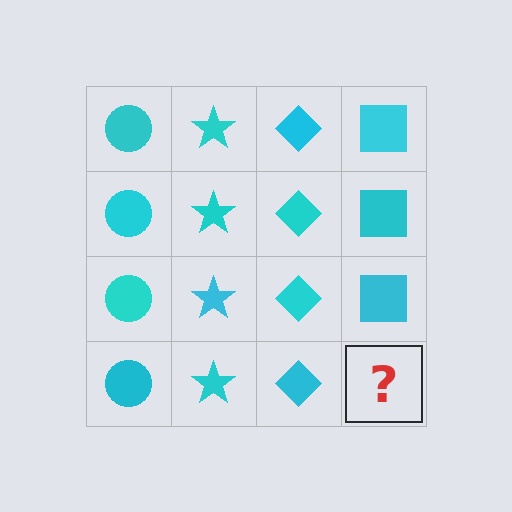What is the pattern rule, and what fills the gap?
The rule is that each column has a consistent shape. The gap should be filled with a cyan square.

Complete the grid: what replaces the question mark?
The question mark should be replaced with a cyan square.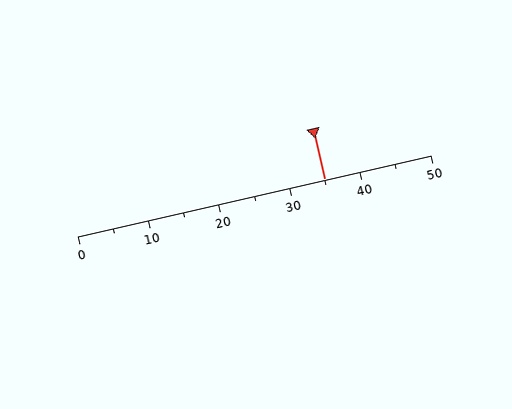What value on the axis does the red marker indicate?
The marker indicates approximately 35.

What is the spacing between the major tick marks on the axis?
The major ticks are spaced 10 apart.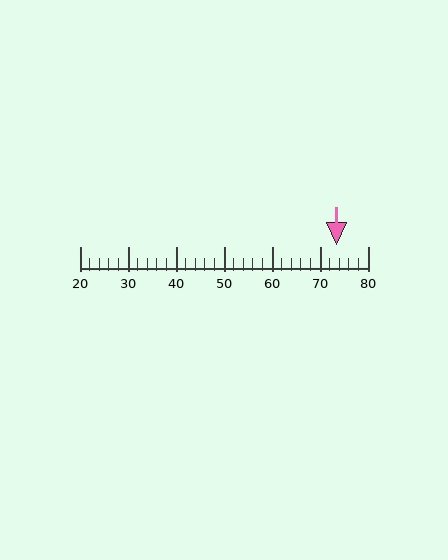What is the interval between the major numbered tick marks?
The major tick marks are spaced 10 units apart.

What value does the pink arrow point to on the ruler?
The pink arrow points to approximately 73.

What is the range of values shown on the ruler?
The ruler shows values from 20 to 80.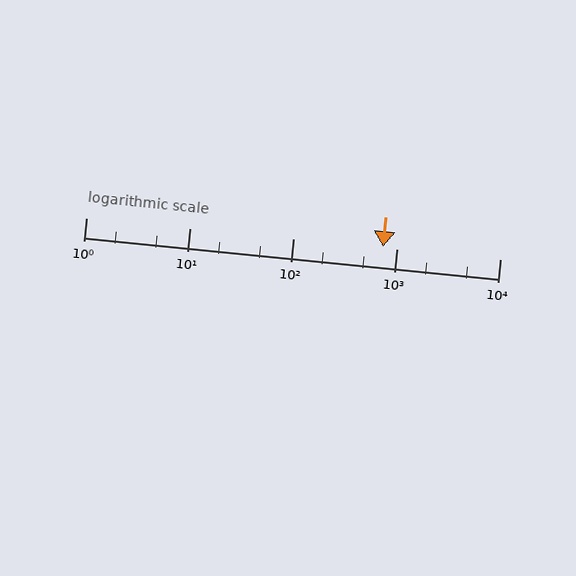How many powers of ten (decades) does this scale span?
The scale spans 4 decades, from 1 to 10000.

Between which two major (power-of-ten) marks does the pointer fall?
The pointer is between 100 and 1000.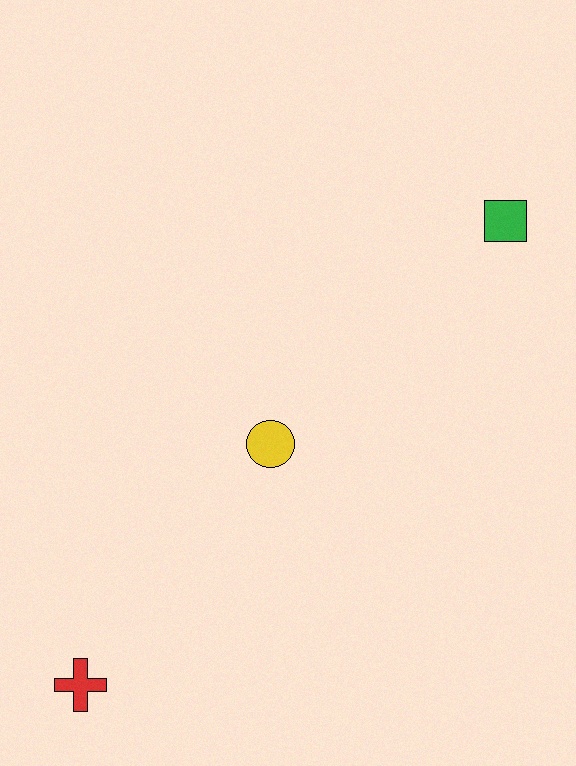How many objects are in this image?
There are 3 objects.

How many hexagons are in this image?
There are no hexagons.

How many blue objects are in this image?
There are no blue objects.